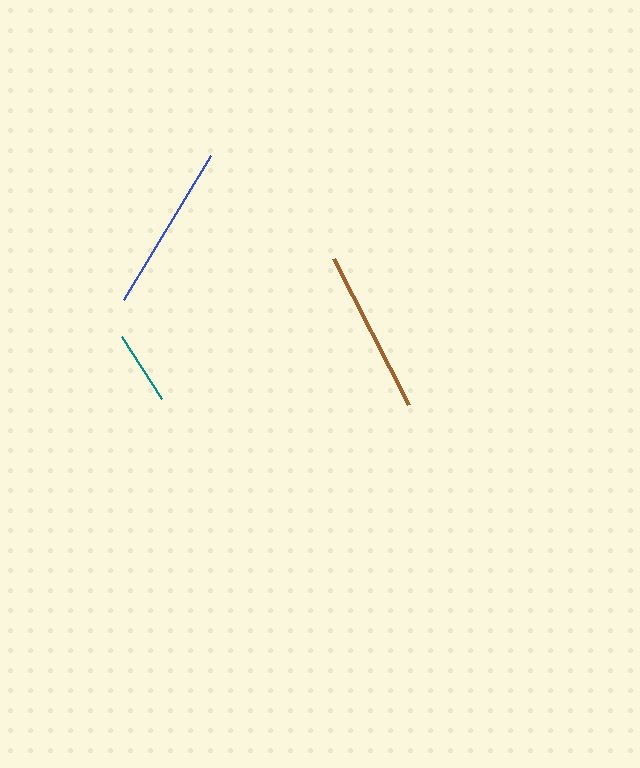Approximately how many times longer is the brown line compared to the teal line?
The brown line is approximately 2.2 times the length of the teal line.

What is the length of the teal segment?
The teal segment is approximately 74 pixels long.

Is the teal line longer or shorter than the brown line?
The brown line is longer than the teal line.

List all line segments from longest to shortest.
From longest to shortest: blue, brown, teal.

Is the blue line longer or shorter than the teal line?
The blue line is longer than the teal line.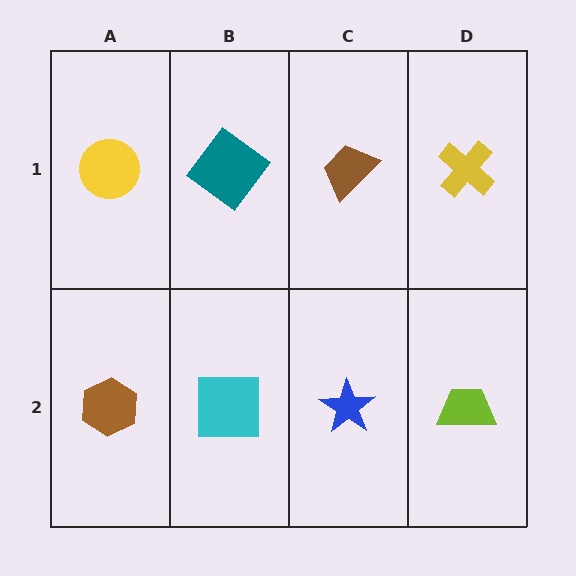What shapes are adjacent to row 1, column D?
A lime trapezoid (row 2, column D), a brown trapezoid (row 1, column C).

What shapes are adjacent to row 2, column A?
A yellow circle (row 1, column A), a cyan square (row 2, column B).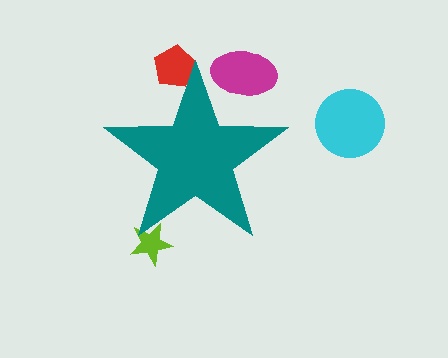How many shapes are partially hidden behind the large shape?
3 shapes are partially hidden.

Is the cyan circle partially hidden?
No, the cyan circle is fully visible.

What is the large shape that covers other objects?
A teal star.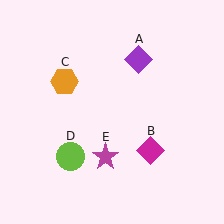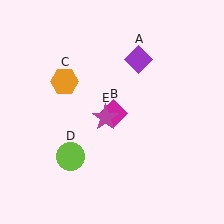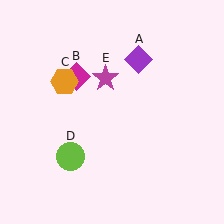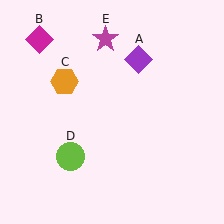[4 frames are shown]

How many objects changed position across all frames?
2 objects changed position: magenta diamond (object B), magenta star (object E).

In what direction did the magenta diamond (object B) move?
The magenta diamond (object B) moved up and to the left.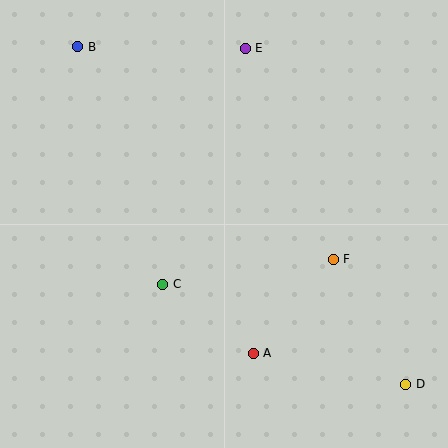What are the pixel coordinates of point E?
Point E is at (245, 48).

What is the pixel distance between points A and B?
The distance between A and B is 353 pixels.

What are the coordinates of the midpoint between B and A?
The midpoint between B and A is at (166, 200).